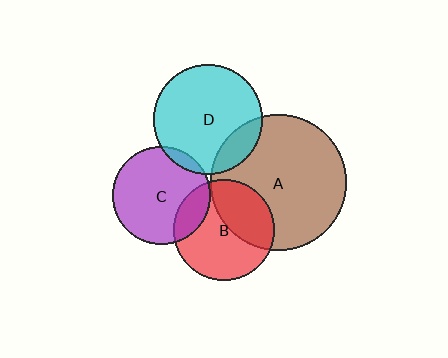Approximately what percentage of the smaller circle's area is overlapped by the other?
Approximately 5%.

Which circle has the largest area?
Circle A (brown).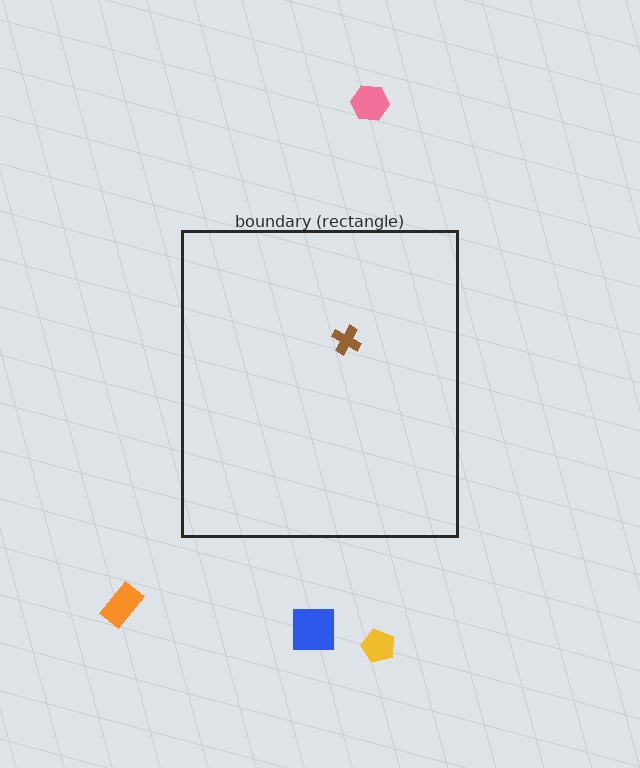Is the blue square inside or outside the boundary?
Outside.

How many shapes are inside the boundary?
1 inside, 4 outside.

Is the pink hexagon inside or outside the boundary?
Outside.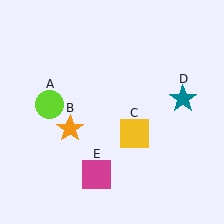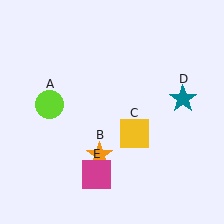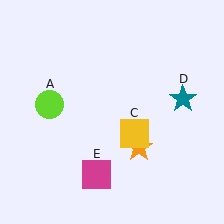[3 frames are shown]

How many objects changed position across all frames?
1 object changed position: orange star (object B).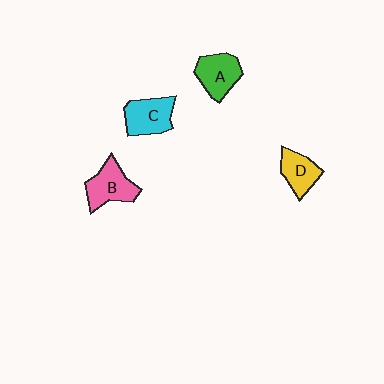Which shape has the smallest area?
Shape D (yellow).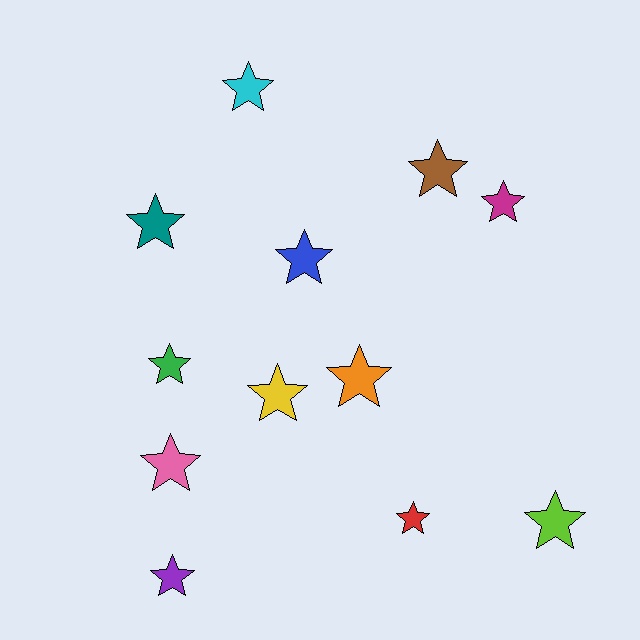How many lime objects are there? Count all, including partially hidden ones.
There is 1 lime object.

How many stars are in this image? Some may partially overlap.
There are 12 stars.